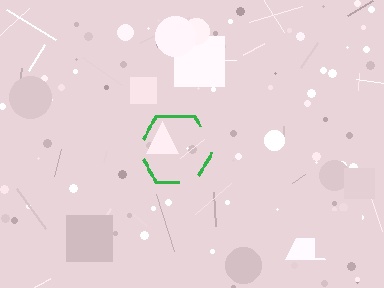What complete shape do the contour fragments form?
The contour fragments form a hexagon.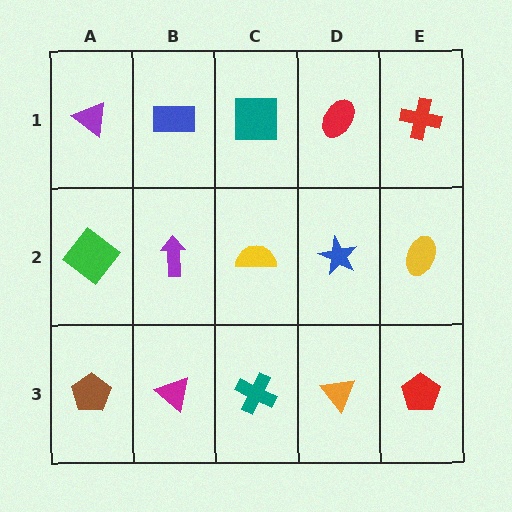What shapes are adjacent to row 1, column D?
A blue star (row 2, column D), a teal square (row 1, column C), a red cross (row 1, column E).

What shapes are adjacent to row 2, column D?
A red ellipse (row 1, column D), an orange triangle (row 3, column D), a yellow semicircle (row 2, column C), a yellow ellipse (row 2, column E).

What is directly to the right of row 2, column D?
A yellow ellipse.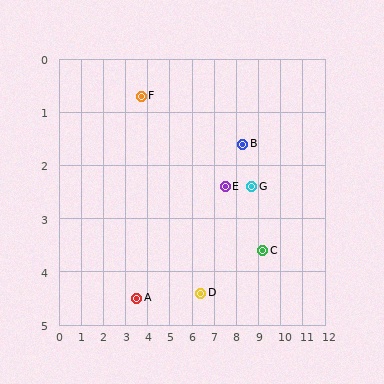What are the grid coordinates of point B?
Point B is at approximately (8.3, 1.6).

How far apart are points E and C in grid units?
Points E and C are about 2.1 grid units apart.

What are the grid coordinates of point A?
Point A is at approximately (3.5, 4.5).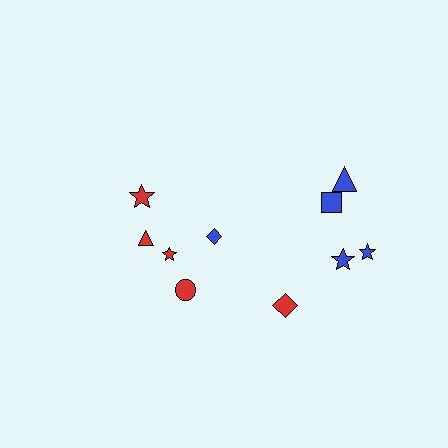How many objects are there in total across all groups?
There are 10 objects.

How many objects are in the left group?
There are 4 objects.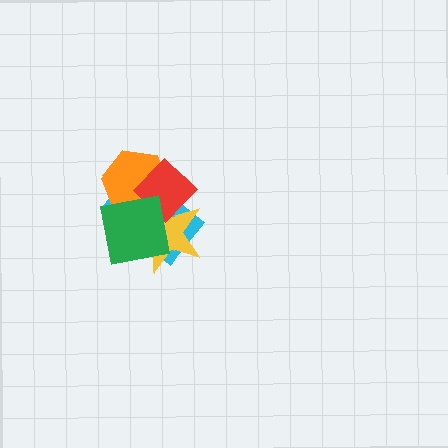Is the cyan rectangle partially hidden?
Yes, it is partially covered by another shape.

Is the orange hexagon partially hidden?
Yes, it is partially covered by another shape.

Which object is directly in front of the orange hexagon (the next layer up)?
The yellow star is directly in front of the orange hexagon.